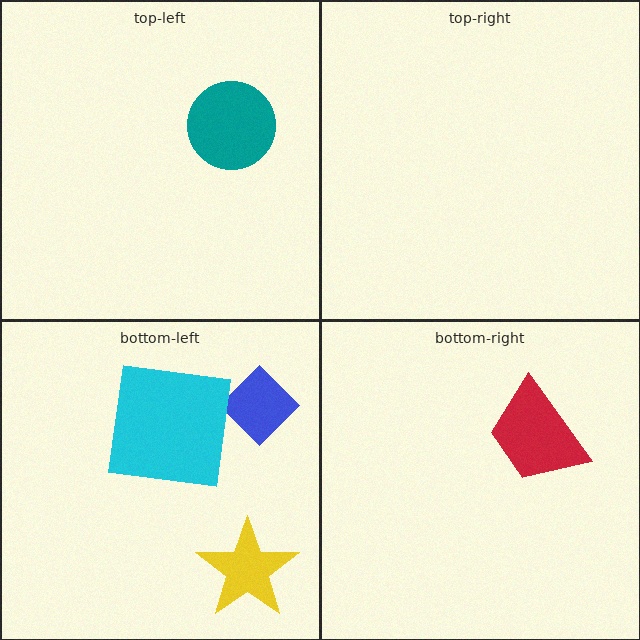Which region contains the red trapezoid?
The bottom-right region.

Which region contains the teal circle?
The top-left region.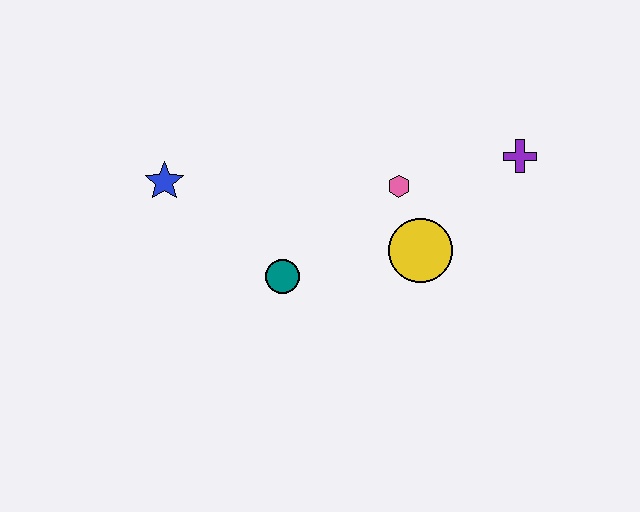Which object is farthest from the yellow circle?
The blue star is farthest from the yellow circle.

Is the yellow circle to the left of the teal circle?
No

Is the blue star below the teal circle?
No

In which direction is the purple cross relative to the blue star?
The purple cross is to the right of the blue star.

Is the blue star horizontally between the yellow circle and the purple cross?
No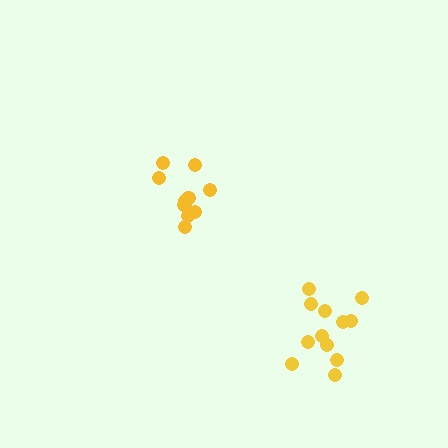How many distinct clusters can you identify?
There are 2 distinct clusters.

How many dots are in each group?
Group 1: 11 dots, Group 2: 12 dots (23 total).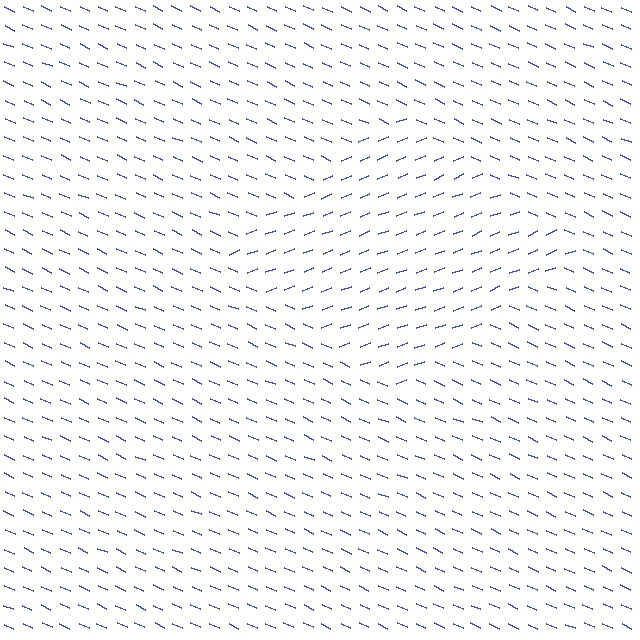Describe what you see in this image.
The image is filled with small blue line segments. A diamond region in the image has lines oriented differently from the surrounding lines, creating a visible texture boundary.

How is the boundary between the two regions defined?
The boundary is defined purely by a change in line orientation (approximately 45 degrees difference). All lines are the same color and thickness.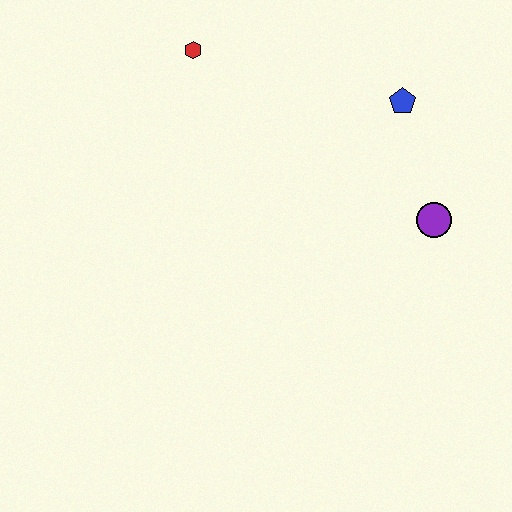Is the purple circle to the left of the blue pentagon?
No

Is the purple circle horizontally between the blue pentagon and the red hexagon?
No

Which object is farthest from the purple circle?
The red hexagon is farthest from the purple circle.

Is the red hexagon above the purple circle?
Yes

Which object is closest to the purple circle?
The blue pentagon is closest to the purple circle.